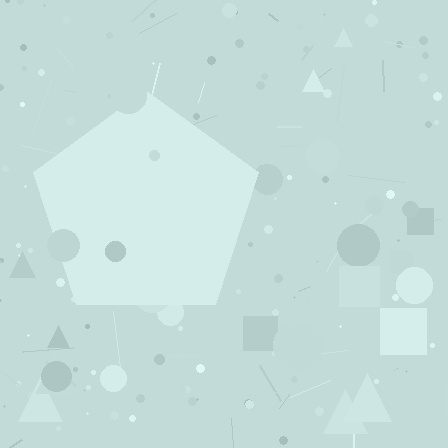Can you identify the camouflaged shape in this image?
The camouflaged shape is a pentagon.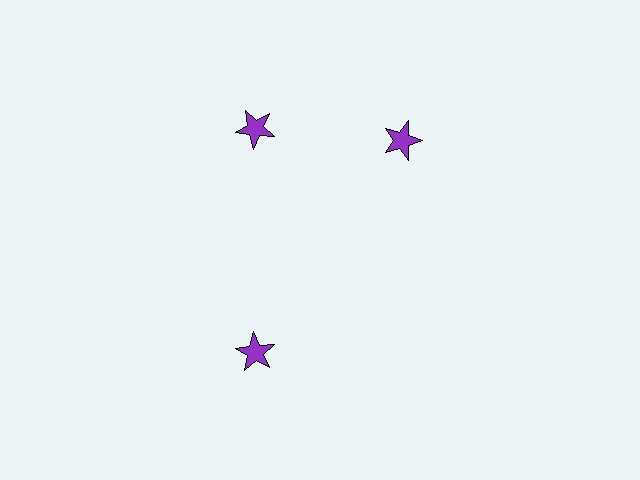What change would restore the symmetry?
The symmetry would be restored by rotating it back into even spacing with its neighbors so that all 3 stars sit at equal angles and equal distance from the center.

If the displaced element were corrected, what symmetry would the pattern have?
It would have 3-fold rotational symmetry — the pattern would map onto itself every 120 degrees.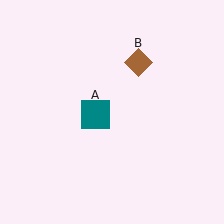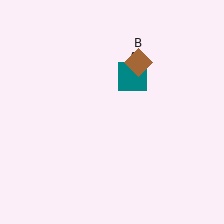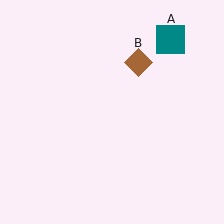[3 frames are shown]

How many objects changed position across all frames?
1 object changed position: teal square (object A).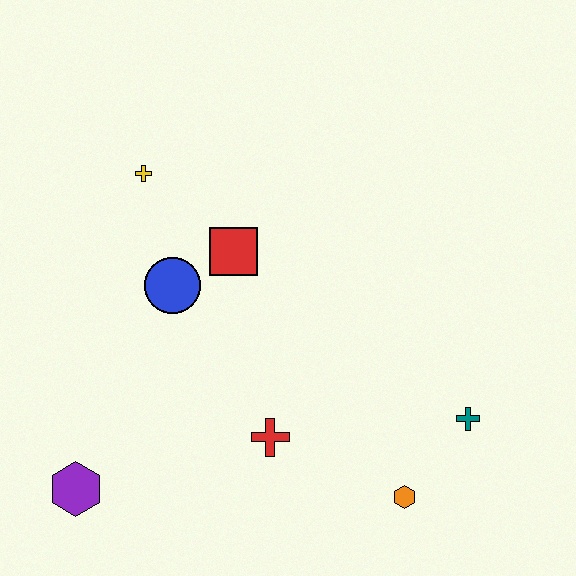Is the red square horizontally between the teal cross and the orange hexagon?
No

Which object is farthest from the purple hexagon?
The teal cross is farthest from the purple hexagon.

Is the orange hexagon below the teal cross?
Yes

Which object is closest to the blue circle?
The red square is closest to the blue circle.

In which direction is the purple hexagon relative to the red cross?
The purple hexagon is to the left of the red cross.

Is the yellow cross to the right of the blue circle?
No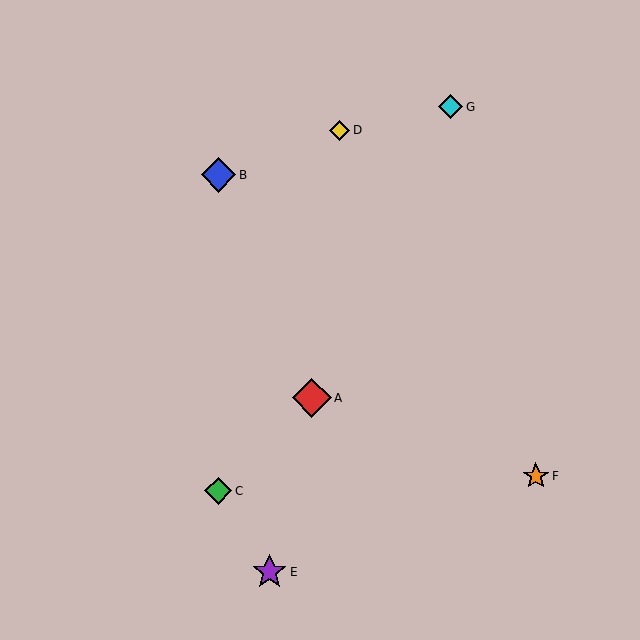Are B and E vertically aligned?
No, B is at x≈218 and E is at x≈270.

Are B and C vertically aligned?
Yes, both are at x≈218.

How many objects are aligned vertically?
2 objects (B, C) are aligned vertically.